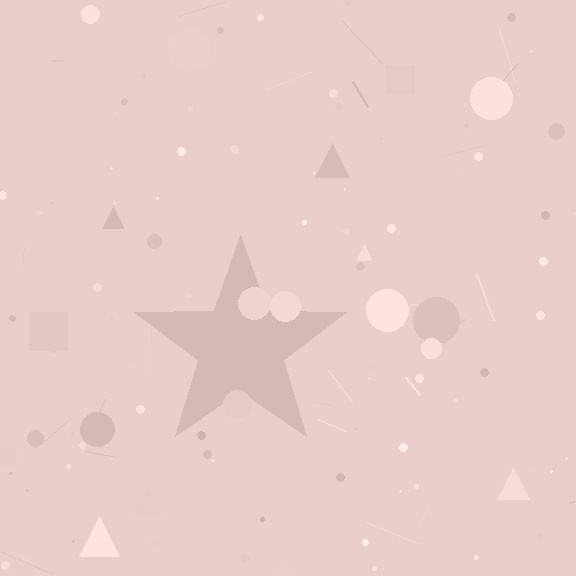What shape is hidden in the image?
A star is hidden in the image.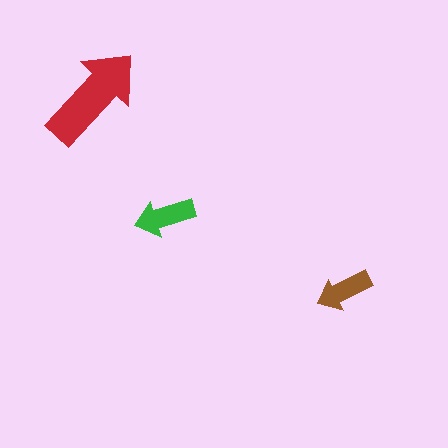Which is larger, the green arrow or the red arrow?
The red one.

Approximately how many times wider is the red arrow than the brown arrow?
About 2 times wider.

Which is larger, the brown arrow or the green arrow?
The green one.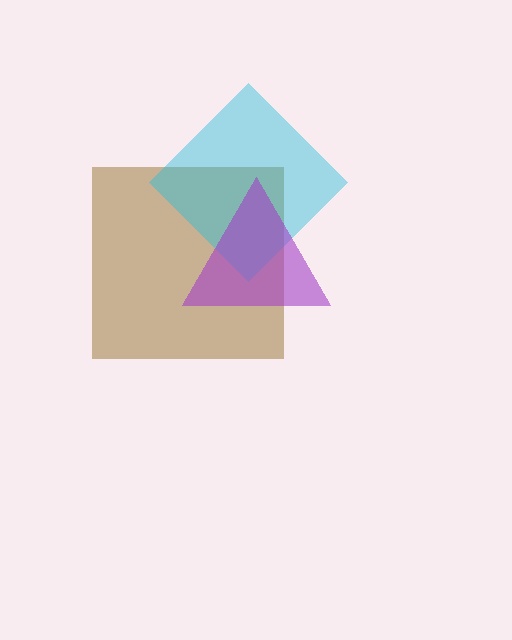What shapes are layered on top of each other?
The layered shapes are: a brown square, a cyan diamond, a purple triangle.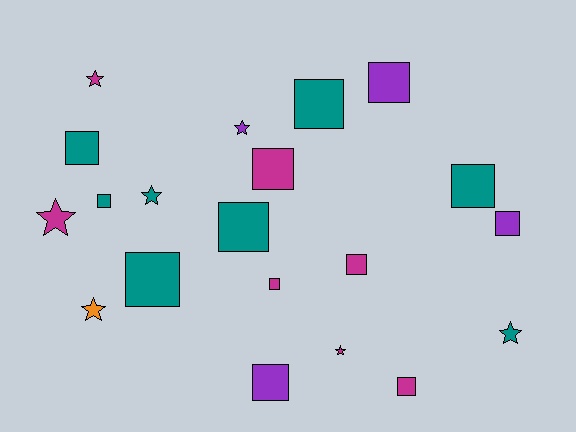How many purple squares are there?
There are 3 purple squares.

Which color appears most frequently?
Teal, with 8 objects.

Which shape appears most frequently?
Square, with 13 objects.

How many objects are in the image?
There are 20 objects.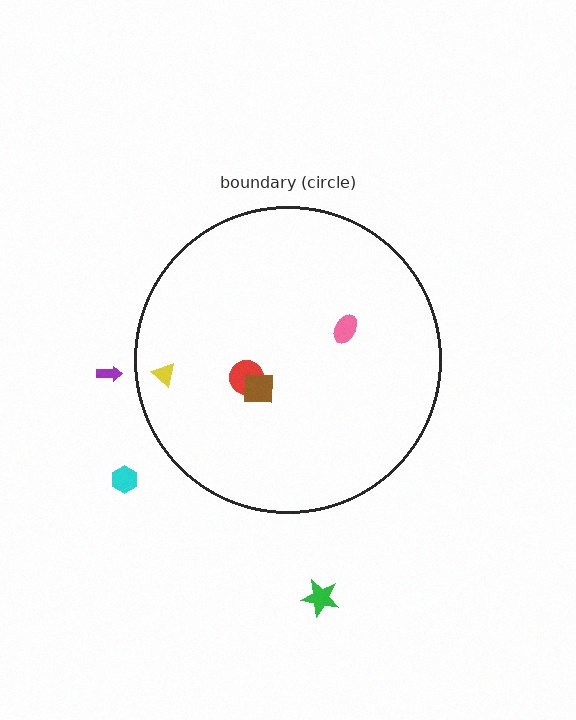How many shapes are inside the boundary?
4 inside, 3 outside.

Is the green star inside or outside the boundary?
Outside.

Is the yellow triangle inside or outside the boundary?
Inside.